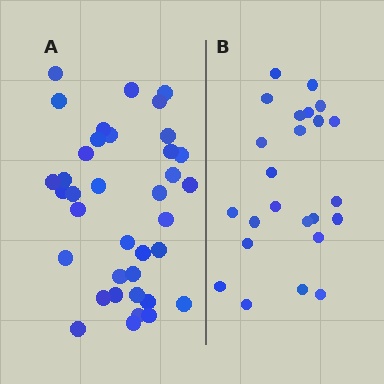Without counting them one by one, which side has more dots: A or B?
Region A (the left region) has more dots.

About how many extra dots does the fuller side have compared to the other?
Region A has approximately 15 more dots than region B.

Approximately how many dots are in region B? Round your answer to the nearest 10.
About 20 dots. (The exact count is 24, which rounds to 20.)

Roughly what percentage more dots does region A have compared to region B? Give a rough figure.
About 55% more.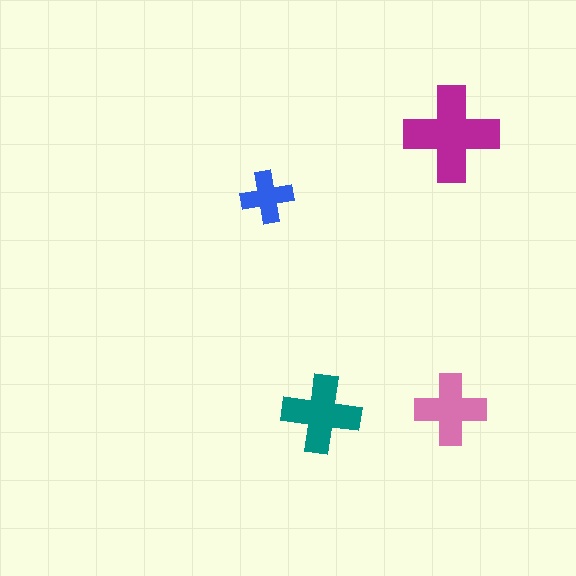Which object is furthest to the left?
The blue cross is leftmost.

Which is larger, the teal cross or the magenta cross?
The magenta one.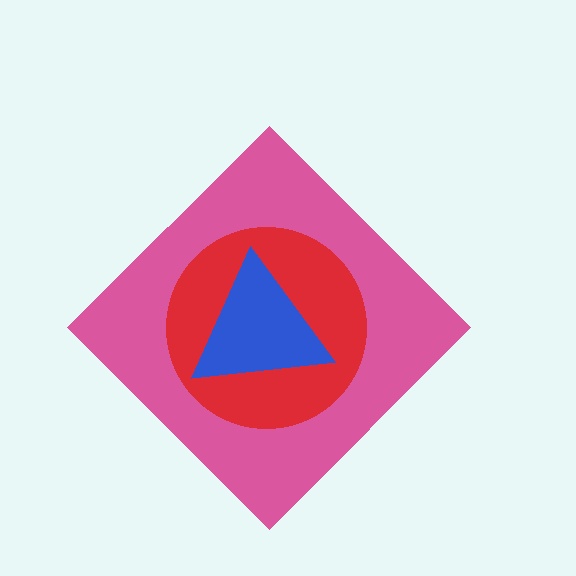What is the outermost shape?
The pink diamond.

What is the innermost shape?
The blue triangle.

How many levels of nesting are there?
3.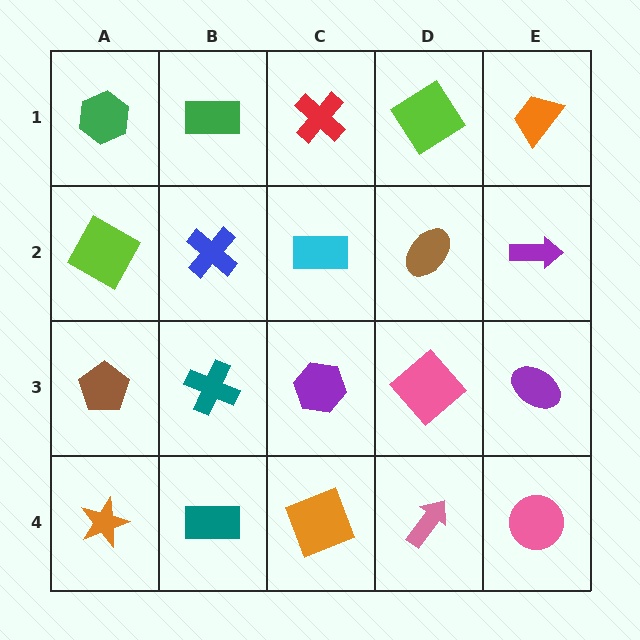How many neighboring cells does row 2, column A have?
3.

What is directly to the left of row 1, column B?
A green hexagon.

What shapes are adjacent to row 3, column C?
A cyan rectangle (row 2, column C), an orange square (row 4, column C), a teal cross (row 3, column B), a pink diamond (row 3, column D).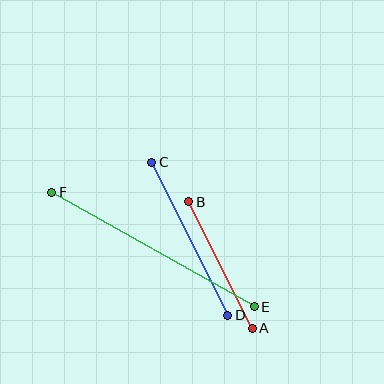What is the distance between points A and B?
The distance is approximately 141 pixels.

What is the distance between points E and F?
The distance is approximately 233 pixels.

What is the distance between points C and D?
The distance is approximately 171 pixels.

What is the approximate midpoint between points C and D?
The midpoint is at approximately (190, 239) pixels.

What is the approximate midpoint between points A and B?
The midpoint is at approximately (221, 265) pixels.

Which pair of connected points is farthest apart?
Points E and F are farthest apart.